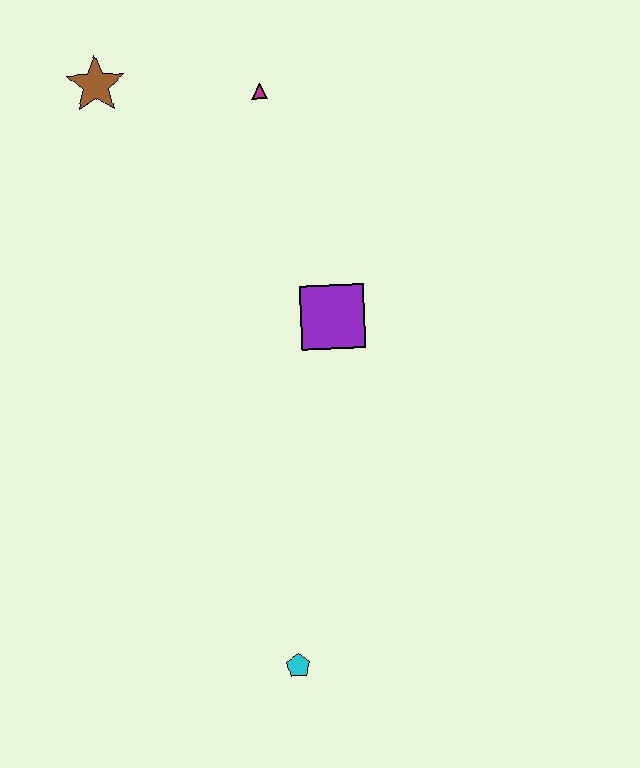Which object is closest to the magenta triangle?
The brown star is closest to the magenta triangle.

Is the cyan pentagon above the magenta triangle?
No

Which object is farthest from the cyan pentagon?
The brown star is farthest from the cyan pentagon.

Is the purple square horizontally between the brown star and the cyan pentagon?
No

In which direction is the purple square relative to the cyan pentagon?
The purple square is above the cyan pentagon.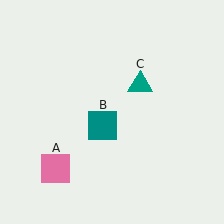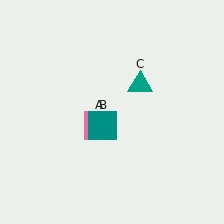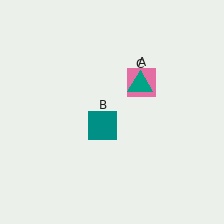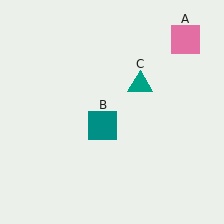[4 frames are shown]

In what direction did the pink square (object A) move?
The pink square (object A) moved up and to the right.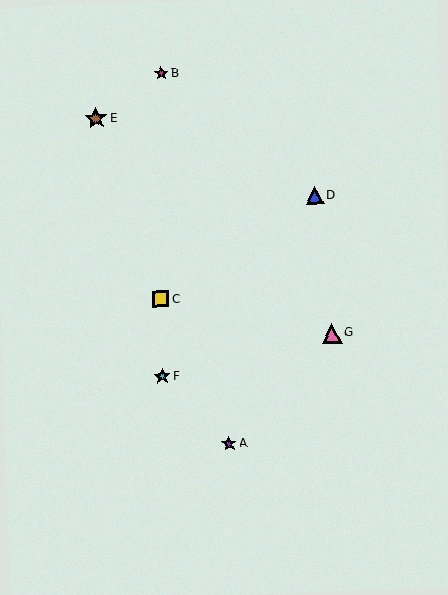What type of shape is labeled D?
Shape D is a blue triangle.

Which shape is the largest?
The brown star (labeled E) is the largest.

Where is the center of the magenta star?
The center of the magenta star is at (161, 73).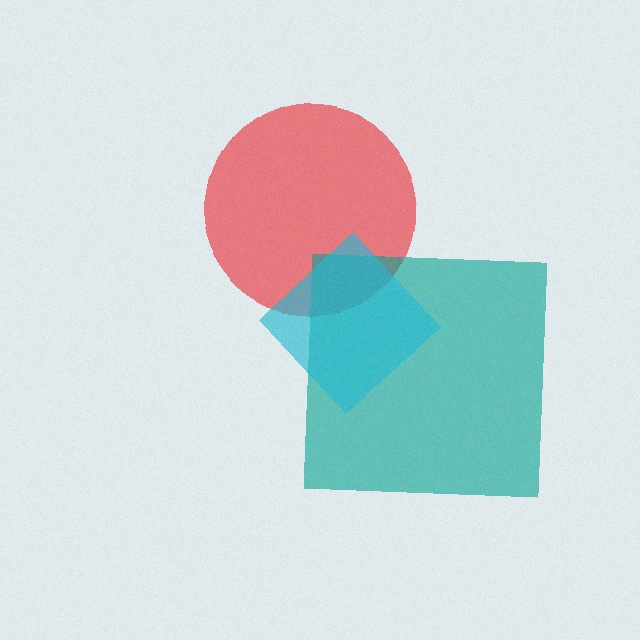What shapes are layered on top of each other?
The layered shapes are: a red circle, a teal square, a cyan diamond.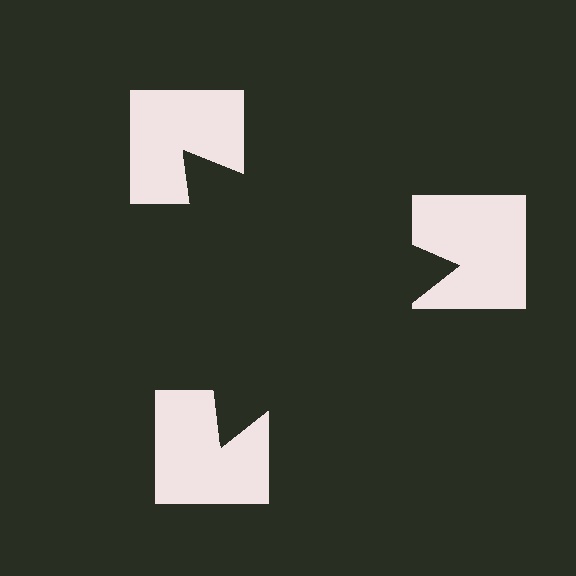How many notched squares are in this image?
There are 3 — one at each vertex of the illusory triangle.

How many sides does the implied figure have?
3 sides.